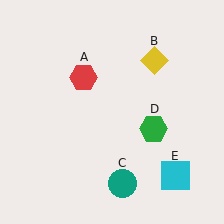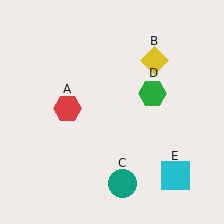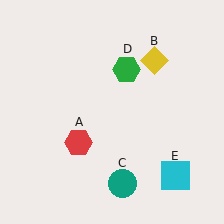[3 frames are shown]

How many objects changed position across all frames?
2 objects changed position: red hexagon (object A), green hexagon (object D).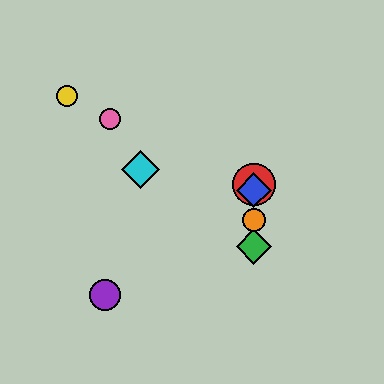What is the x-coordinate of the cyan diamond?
The cyan diamond is at x≈141.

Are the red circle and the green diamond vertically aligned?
Yes, both are at x≈254.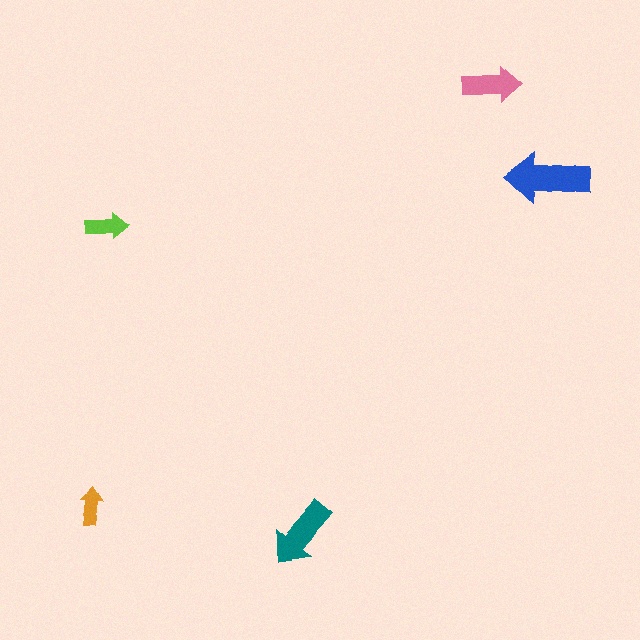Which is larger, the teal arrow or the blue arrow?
The blue one.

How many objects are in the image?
There are 5 objects in the image.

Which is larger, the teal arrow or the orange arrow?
The teal one.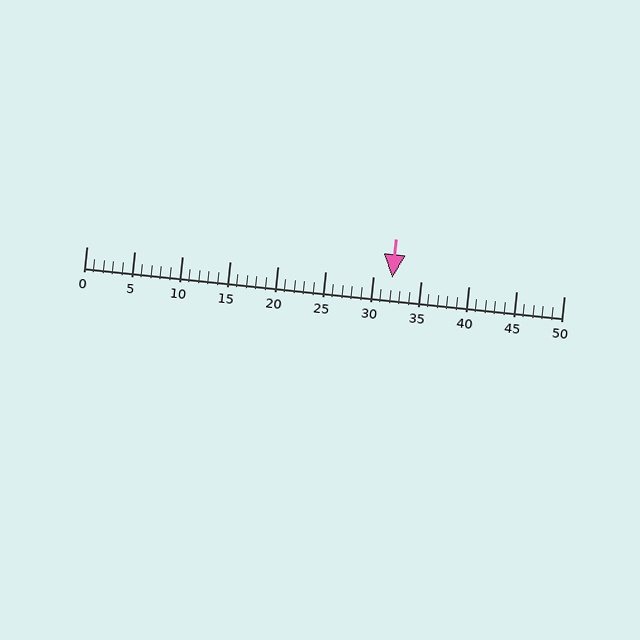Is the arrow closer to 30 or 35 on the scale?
The arrow is closer to 30.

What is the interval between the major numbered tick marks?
The major tick marks are spaced 5 units apart.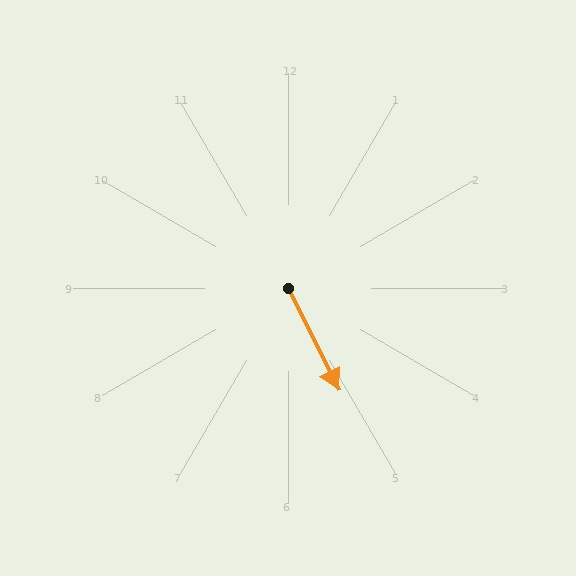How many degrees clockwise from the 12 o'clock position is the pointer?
Approximately 154 degrees.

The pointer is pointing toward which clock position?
Roughly 5 o'clock.